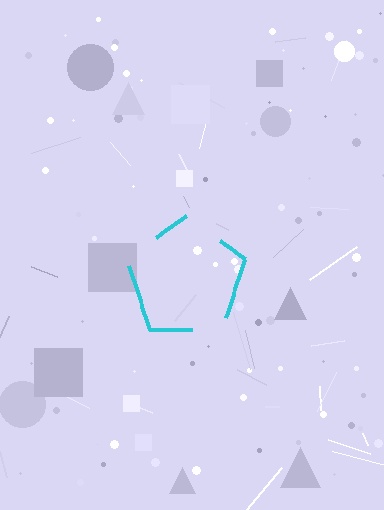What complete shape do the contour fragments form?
The contour fragments form a pentagon.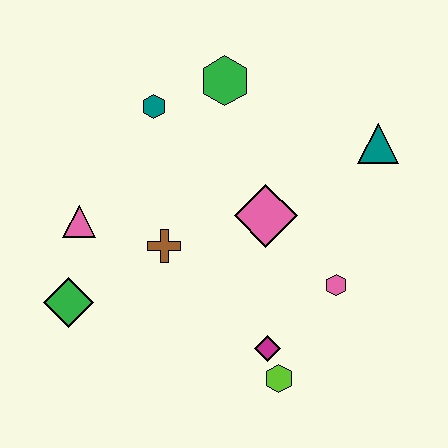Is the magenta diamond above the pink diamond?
No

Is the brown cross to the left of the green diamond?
No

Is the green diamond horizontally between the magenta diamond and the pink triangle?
No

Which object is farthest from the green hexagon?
The lime hexagon is farthest from the green hexagon.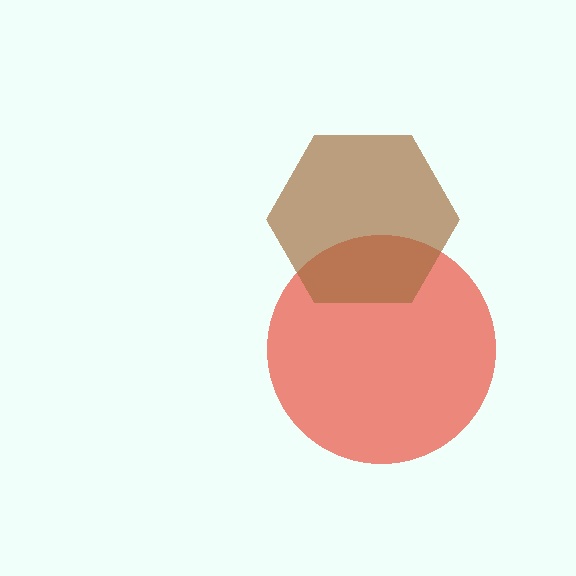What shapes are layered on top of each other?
The layered shapes are: a red circle, a brown hexagon.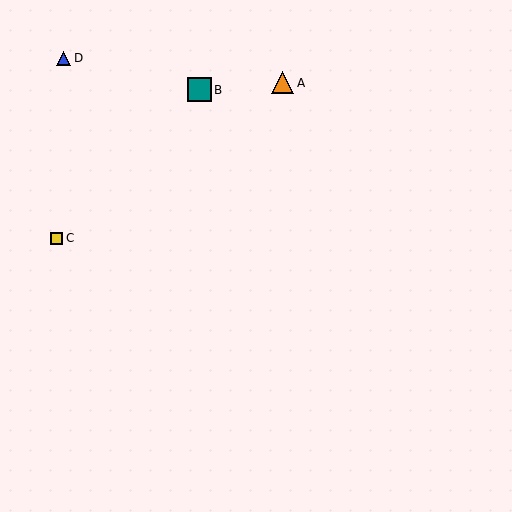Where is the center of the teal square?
The center of the teal square is at (200, 90).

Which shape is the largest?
The teal square (labeled B) is the largest.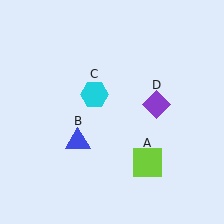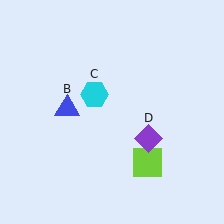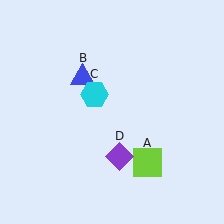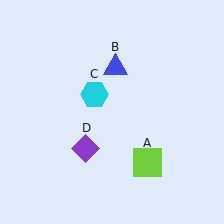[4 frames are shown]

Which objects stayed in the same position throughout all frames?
Lime square (object A) and cyan hexagon (object C) remained stationary.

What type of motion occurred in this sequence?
The blue triangle (object B), purple diamond (object D) rotated clockwise around the center of the scene.